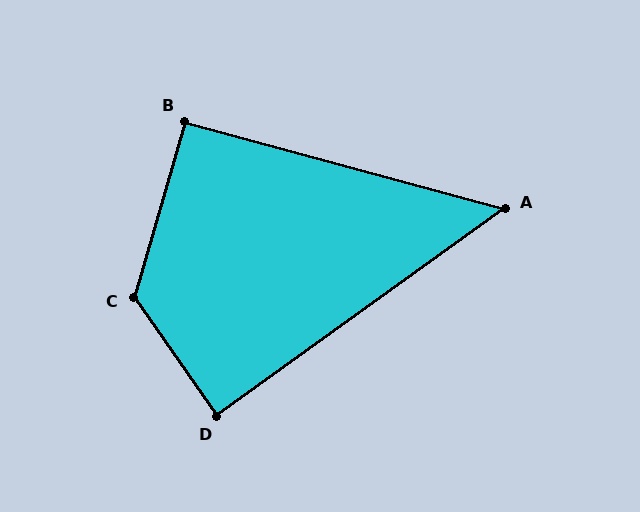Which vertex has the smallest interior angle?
A, at approximately 51 degrees.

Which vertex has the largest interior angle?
C, at approximately 129 degrees.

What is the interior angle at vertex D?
Approximately 89 degrees (approximately right).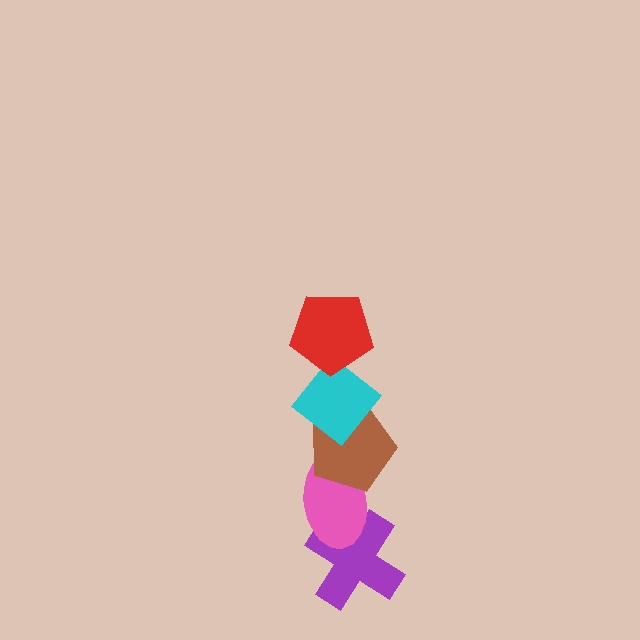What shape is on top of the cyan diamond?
The red pentagon is on top of the cyan diamond.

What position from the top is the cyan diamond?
The cyan diamond is 2nd from the top.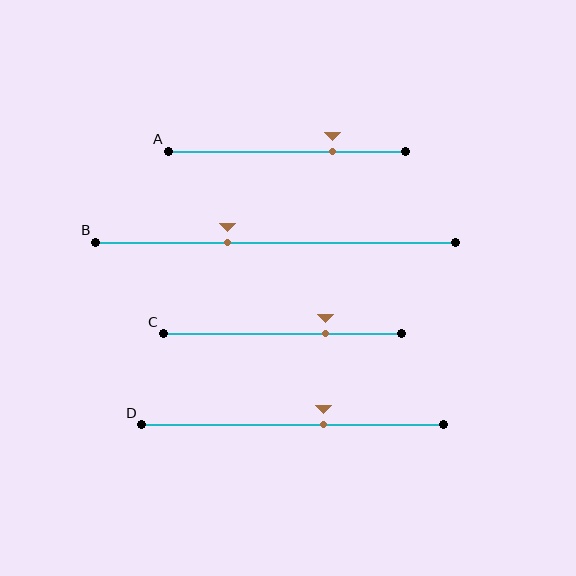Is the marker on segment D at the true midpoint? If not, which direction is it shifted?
No, the marker on segment D is shifted to the right by about 10% of the segment length.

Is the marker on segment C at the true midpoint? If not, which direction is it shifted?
No, the marker on segment C is shifted to the right by about 18% of the segment length.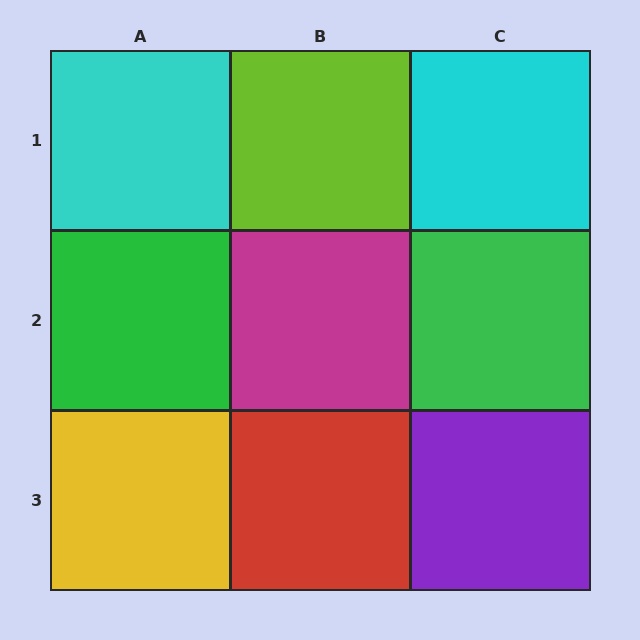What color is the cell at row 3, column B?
Red.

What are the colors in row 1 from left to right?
Cyan, lime, cyan.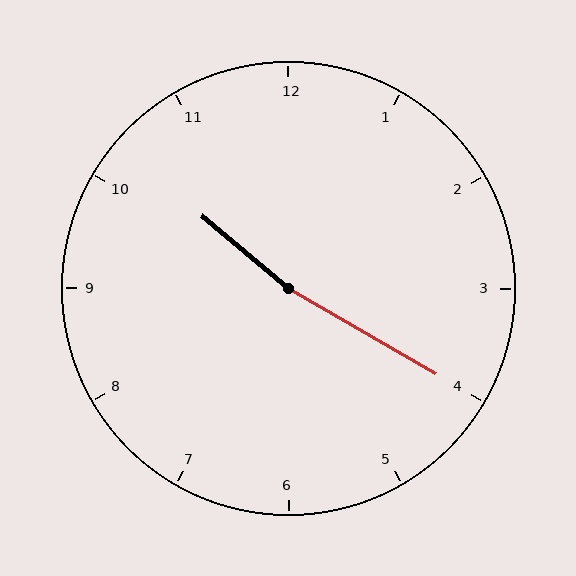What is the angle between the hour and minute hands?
Approximately 170 degrees.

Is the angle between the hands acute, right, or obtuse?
It is obtuse.